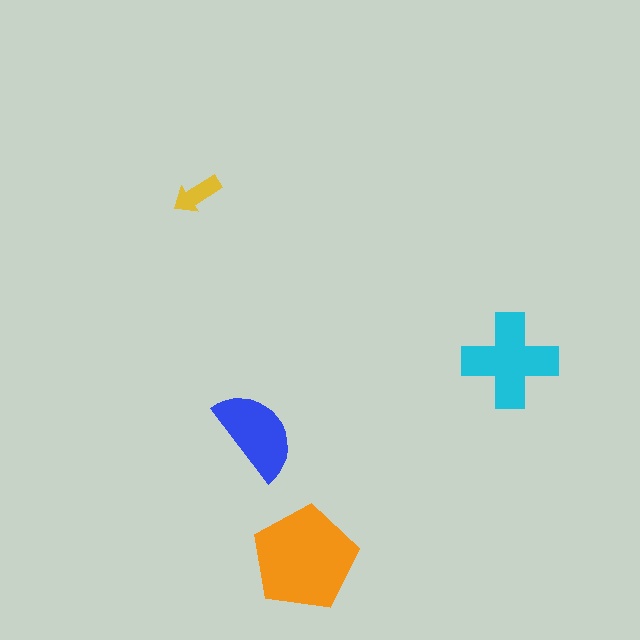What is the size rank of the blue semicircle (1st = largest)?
3rd.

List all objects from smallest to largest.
The yellow arrow, the blue semicircle, the cyan cross, the orange pentagon.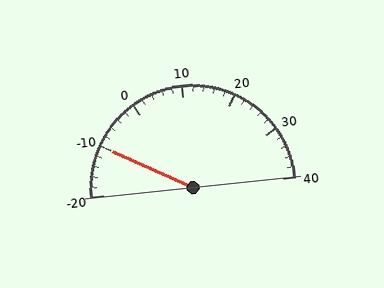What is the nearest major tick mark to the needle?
The nearest major tick mark is -10.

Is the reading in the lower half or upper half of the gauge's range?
The reading is in the lower half of the range (-20 to 40).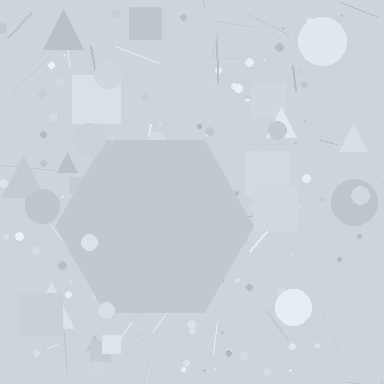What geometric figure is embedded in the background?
A hexagon is embedded in the background.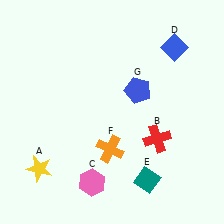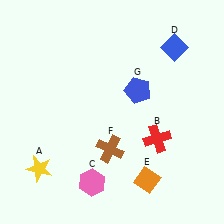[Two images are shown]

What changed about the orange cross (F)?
In Image 1, F is orange. In Image 2, it changed to brown.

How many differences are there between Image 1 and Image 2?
There are 2 differences between the two images.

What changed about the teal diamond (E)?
In Image 1, E is teal. In Image 2, it changed to orange.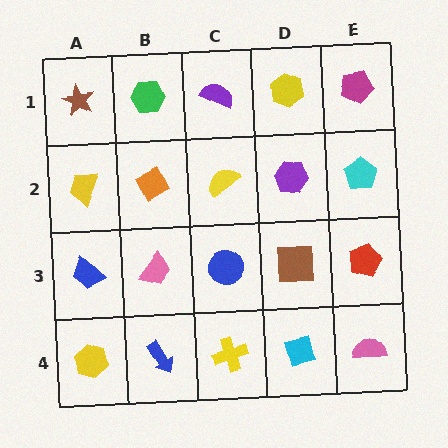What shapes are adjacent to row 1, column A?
A yellow trapezoid (row 2, column A), a green hexagon (row 1, column B).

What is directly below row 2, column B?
A pink trapezoid.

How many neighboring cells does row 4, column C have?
3.